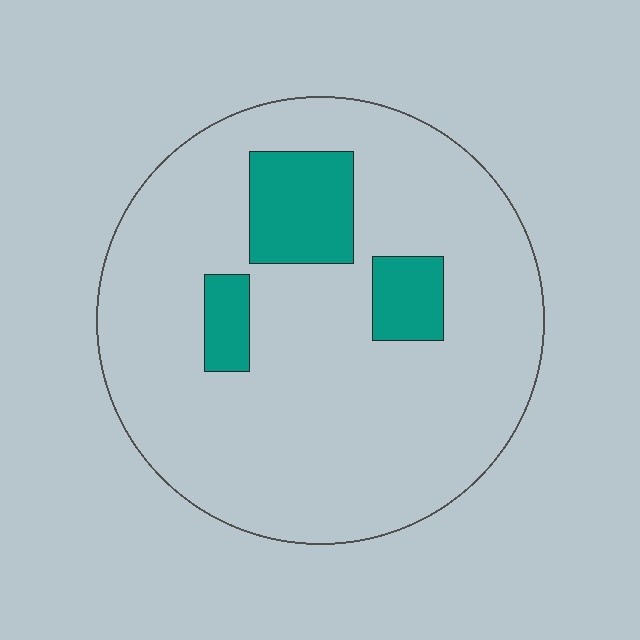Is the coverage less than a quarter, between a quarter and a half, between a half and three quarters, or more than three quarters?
Less than a quarter.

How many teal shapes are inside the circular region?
3.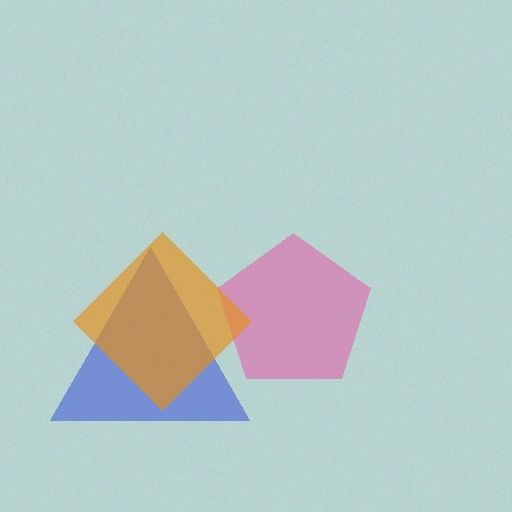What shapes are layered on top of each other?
The layered shapes are: a pink pentagon, a blue triangle, an orange diamond.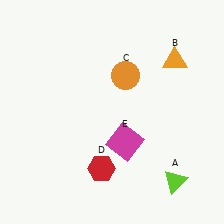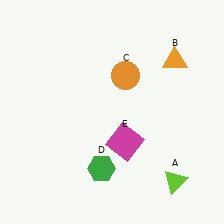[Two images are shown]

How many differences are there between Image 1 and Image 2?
There is 1 difference between the two images.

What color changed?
The hexagon (D) changed from red in Image 1 to green in Image 2.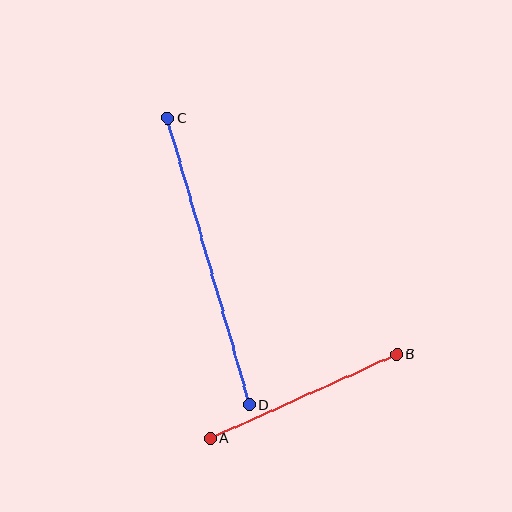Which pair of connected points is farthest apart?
Points C and D are farthest apart.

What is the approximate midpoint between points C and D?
The midpoint is at approximately (208, 261) pixels.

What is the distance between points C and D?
The distance is approximately 298 pixels.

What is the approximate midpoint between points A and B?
The midpoint is at approximately (304, 396) pixels.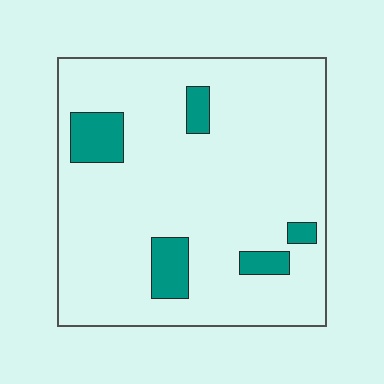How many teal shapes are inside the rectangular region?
5.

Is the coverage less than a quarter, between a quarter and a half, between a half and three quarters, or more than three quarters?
Less than a quarter.